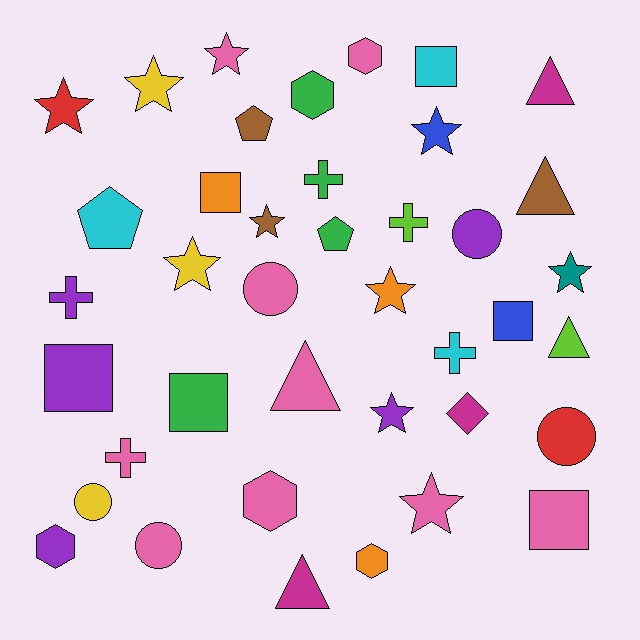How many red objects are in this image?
There are 2 red objects.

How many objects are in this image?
There are 40 objects.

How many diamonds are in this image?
There is 1 diamond.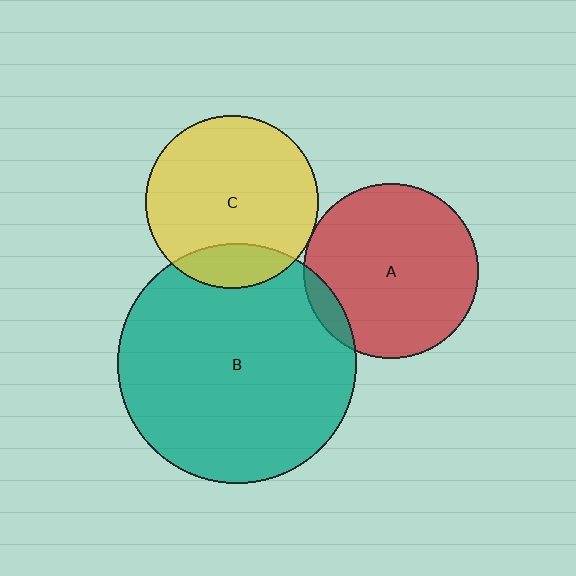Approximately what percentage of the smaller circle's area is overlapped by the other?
Approximately 5%.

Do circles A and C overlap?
Yes.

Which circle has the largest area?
Circle B (teal).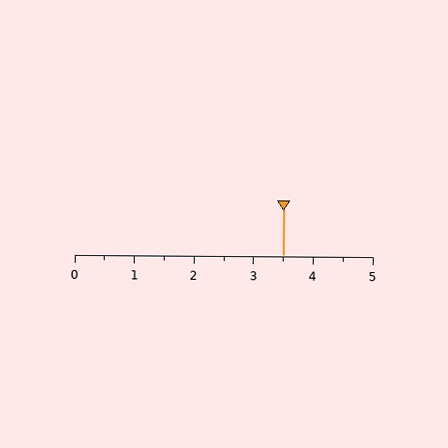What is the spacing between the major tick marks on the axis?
The major ticks are spaced 1 apart.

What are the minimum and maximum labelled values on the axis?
The axis runs from 0 to 5.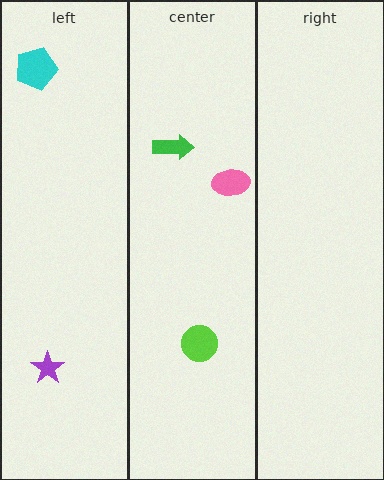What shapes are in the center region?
The lime circle, the pink ellipse, the green arrow.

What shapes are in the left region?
The cyan pentagon, the purple star.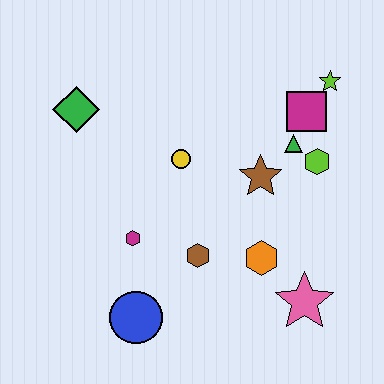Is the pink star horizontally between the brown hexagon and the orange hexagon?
No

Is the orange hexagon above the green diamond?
No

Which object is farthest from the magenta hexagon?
The lime star is farthest from the magenta hexagon.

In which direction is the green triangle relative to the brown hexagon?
The green triangle is above the brown hexagon.